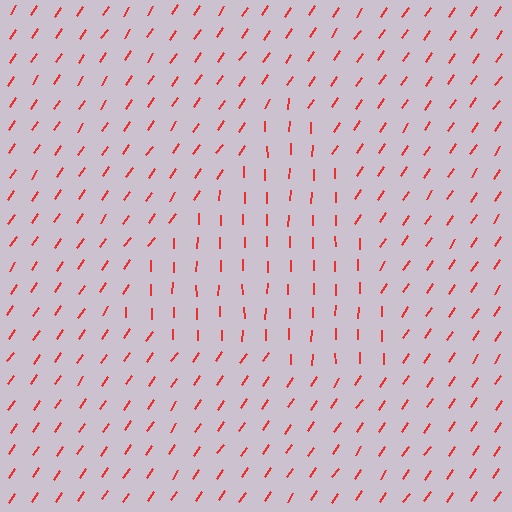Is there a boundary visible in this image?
Yes, there is a texture boundary formed by a change in line orientation.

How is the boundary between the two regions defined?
The boundary is defined purely by a change in line orientation (approximately 34 degrees difference). All lines are the same color and thickness.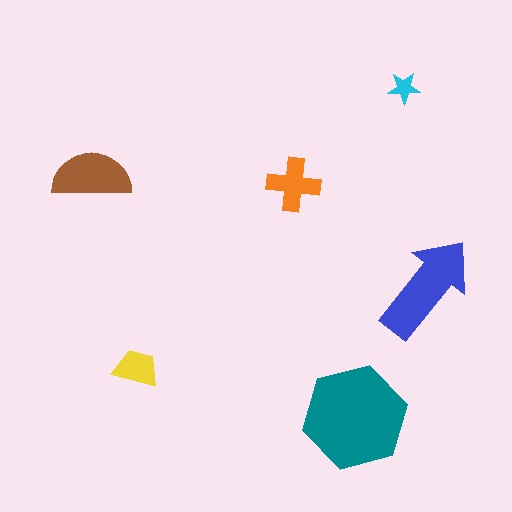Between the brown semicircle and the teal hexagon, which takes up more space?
The teal hexagon.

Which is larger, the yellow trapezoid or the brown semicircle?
The brown semicircle.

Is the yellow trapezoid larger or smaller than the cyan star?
Larger.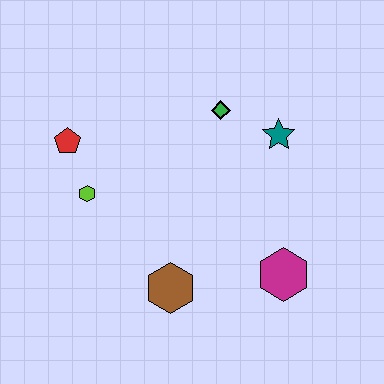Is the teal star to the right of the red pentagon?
Yes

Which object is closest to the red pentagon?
The lime hexagon is closest to the red pentagon.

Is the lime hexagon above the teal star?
No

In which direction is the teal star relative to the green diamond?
The teal star is to the right of the green diamond.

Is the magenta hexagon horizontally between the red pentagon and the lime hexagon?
No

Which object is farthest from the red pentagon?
The magenta hexagon is farthest from the red pentagon.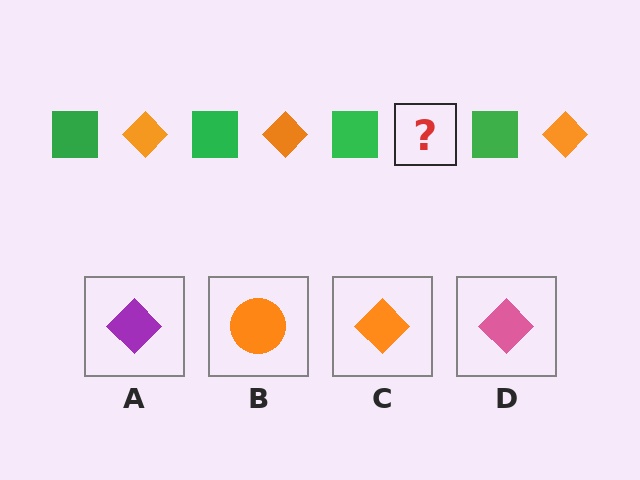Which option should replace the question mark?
Option C.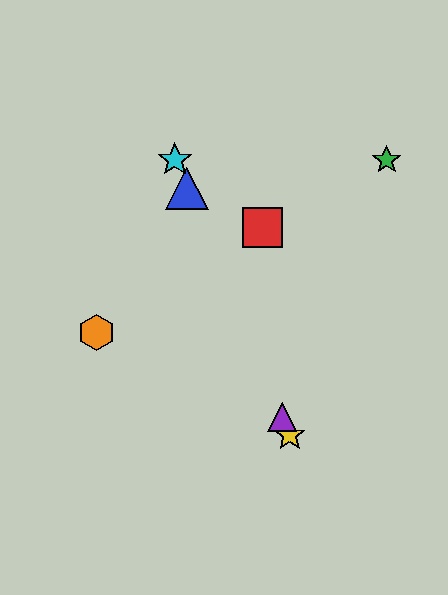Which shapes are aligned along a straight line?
The blue triangle, the yellow star, the purple triangle, the cyan star are aligned along a straight line.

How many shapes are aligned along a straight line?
4 shapes (the blue triangle, the yellow star, the purple triangle, the cyan star) are aligned along a straight line.